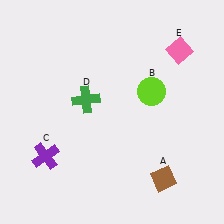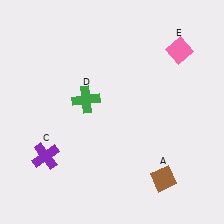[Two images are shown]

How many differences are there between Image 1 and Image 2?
There is 1 difference between the two images.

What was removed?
The lime circle (B) was removed in Image 2.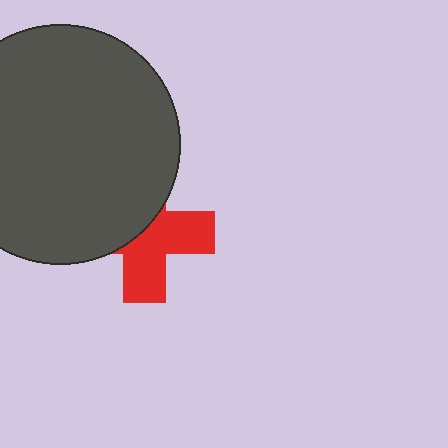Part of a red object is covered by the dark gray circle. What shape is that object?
It is a cross.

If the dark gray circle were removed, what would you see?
You would see the complete red cross.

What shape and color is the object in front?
The object in front is a dark gray circle.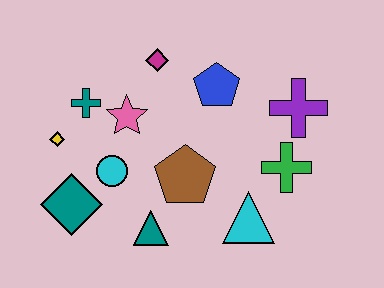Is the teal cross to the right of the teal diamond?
Yes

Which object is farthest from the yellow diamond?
The purple cross is farthest from the yellow diamond.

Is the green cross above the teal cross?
No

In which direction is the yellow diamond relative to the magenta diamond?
The yellow diamond is to the left of the magenta diamond.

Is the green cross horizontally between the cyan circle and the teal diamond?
No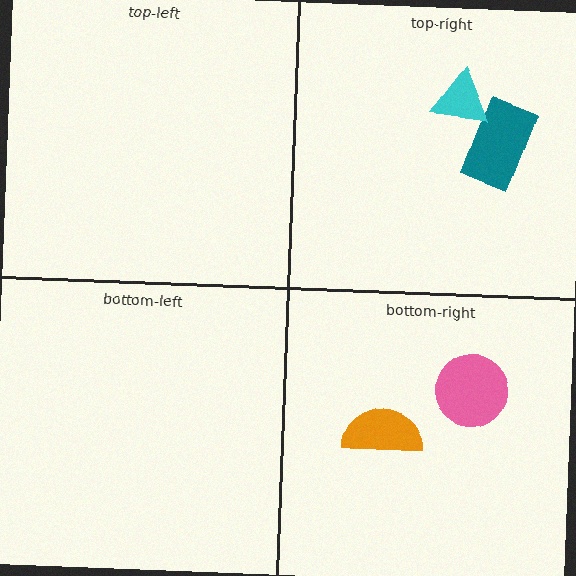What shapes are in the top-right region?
The teal rectangle, the cyan triangle.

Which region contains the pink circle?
The bottom-right region.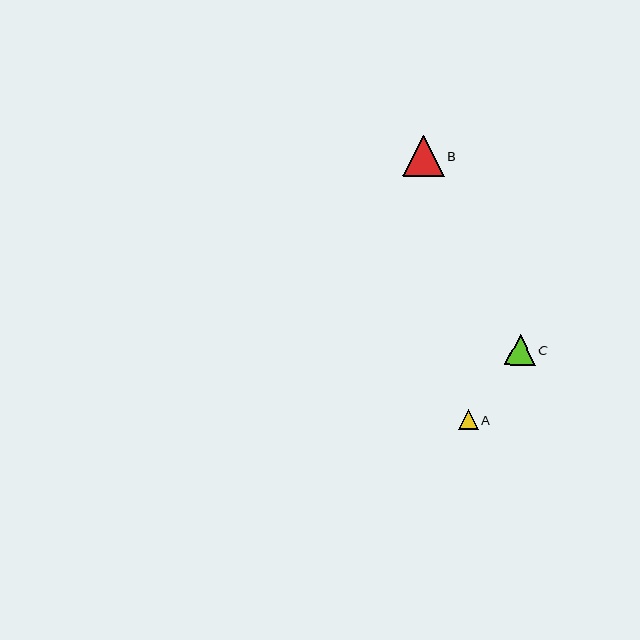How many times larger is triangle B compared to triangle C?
Triangle B is approximately 1.3 times the size of triangle C.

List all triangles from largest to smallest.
From largest to smallest: B, C, A.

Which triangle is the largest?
Triangle B is the largest with a size of approximately 41 pixels.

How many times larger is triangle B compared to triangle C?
Triangle B is approximately 1.3 times the size of triangle C.